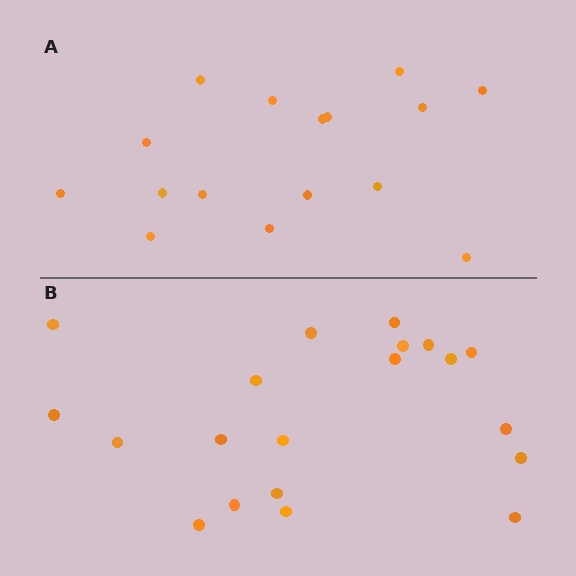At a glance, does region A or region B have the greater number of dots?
Region B (the bottom region) has more dots.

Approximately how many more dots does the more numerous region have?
Region B has about 4 more dots than region A.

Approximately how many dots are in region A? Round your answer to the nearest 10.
About 20 dots. (The exact count is 16, which rounds to 20.)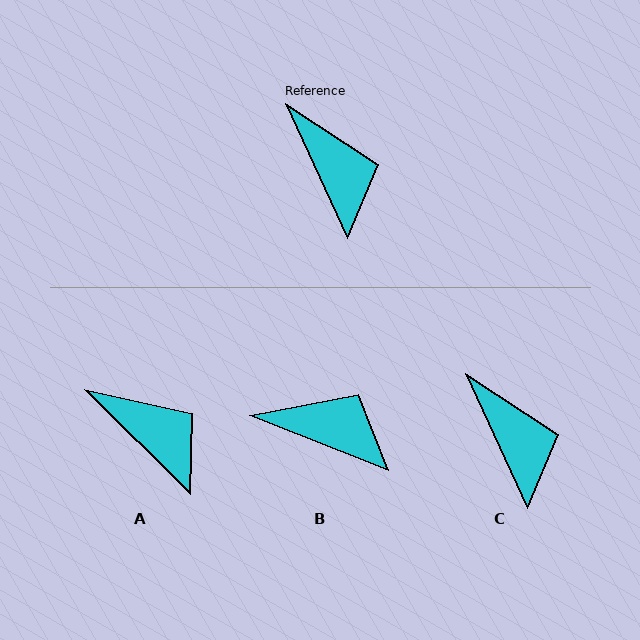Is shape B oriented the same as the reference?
No, it is off by about 44 degrees.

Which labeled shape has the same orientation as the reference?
C.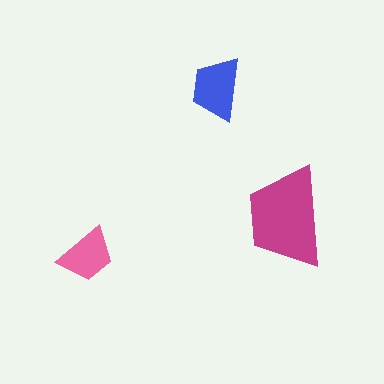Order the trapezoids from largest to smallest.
the magenta one, the blue one, the pink one.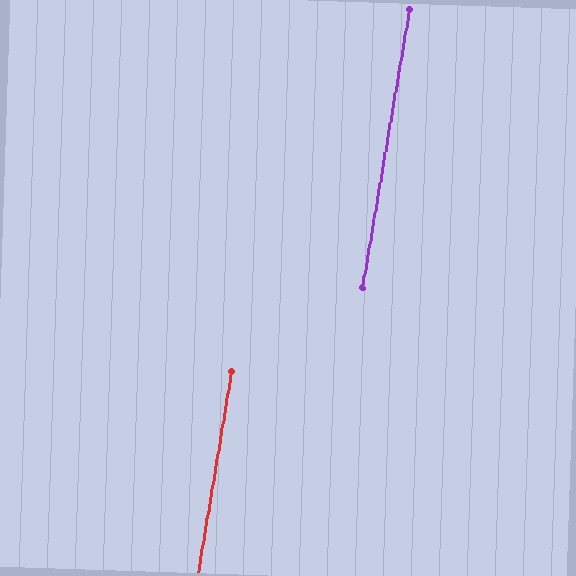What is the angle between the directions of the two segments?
Approximately 0 degrees.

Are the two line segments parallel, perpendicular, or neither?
Parallel — their directions differ by only 0.4°.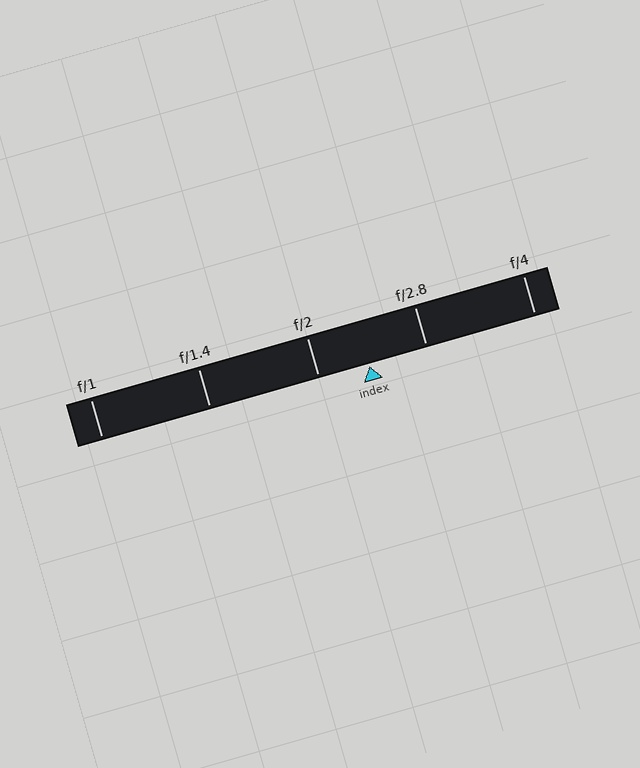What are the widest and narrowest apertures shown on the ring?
The widest aperture shown is f/1 and the narrowest is f/4.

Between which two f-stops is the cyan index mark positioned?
The index mark is between f/2 and f/2.8.